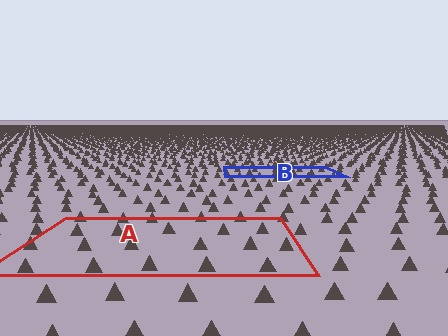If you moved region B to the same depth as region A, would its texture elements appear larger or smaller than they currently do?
They would appear larger. At a closer depth, the same texture elements are projected at a bigger on-screen size.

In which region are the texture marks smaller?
The texture marks are smaller in region B, because it is farther away.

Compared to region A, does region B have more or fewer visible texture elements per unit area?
Region B has more texture elements per unit area — they are packed more densely because it is farther away.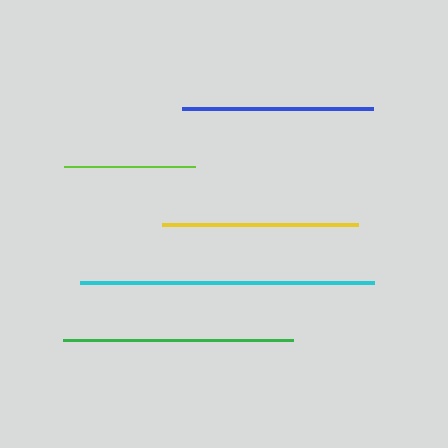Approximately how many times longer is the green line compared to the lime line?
The green line is approximately 1.8 times the length of the lime line.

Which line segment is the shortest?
The lime line is the shortest at approximately 130 pixels.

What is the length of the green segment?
The green segment is approximately 230 pixels long.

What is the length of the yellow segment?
The yellow segment is approximately 197 pixels long.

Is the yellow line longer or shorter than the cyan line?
The cyan line is longer than the yellow line.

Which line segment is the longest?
The cyan line is the longest at approximately 294 pixels.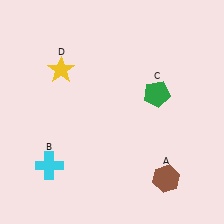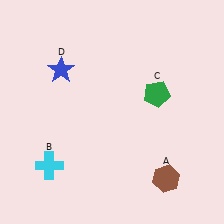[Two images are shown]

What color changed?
The star (D) changed from yellow in Image 1 to blue in Image 2.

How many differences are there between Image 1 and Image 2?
There is 1 difference between the two images.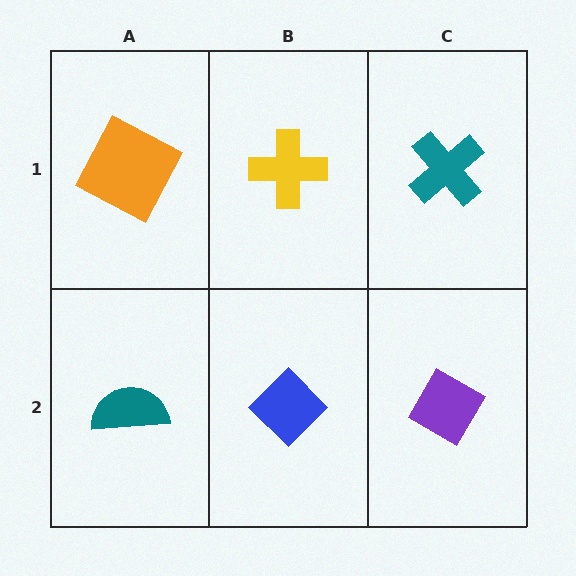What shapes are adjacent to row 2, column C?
A teal cross (row 1, column C), a blue diamond (row 2, column B).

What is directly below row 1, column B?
A blue diamond.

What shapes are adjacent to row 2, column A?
An orange square (row 1, column A), a blue diamond (row 2, column B).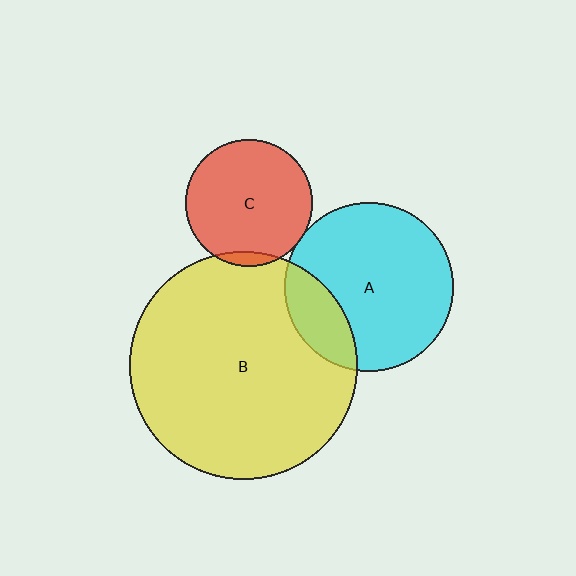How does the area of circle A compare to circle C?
Approximately 1.8 times.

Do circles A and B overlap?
Yes.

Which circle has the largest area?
Circle B (yellow).